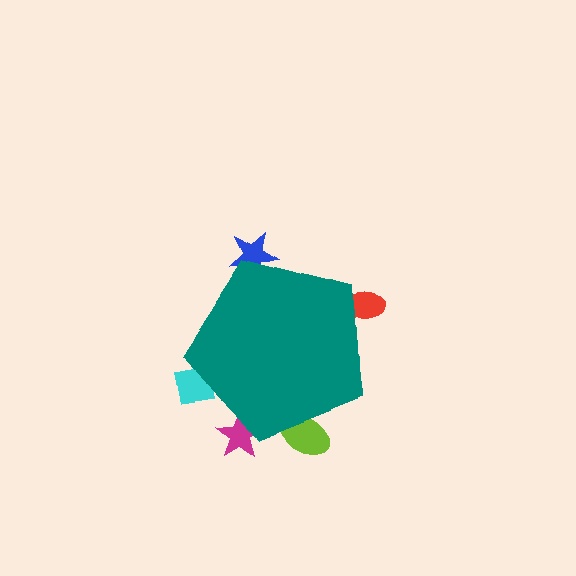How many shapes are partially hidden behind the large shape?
5 shapes are partially hidden.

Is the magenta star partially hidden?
Yes, the magenta star is partially hidden behind the teal pentagon.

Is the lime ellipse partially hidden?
Yes, the lime ellipse is partially hidden behind the teal pentagon.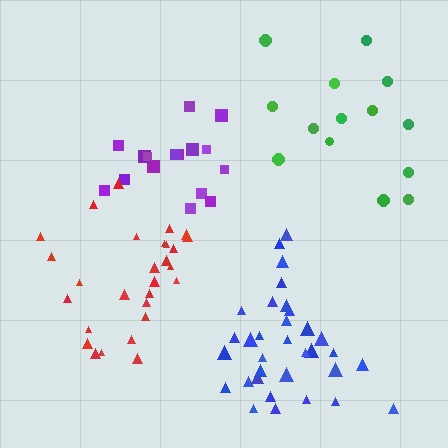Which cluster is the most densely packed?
Purple.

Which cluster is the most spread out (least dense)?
Green.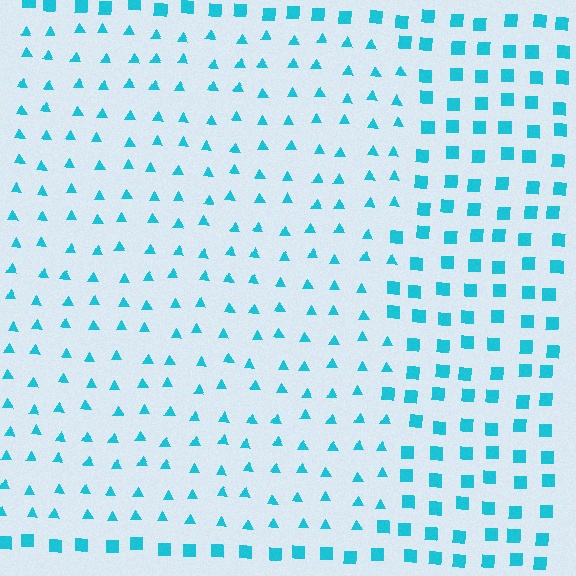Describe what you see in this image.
The image is filled with small cyan elements arranged in a uniform grid. A rectangle-shaped region contains triangles, while the surrounding area contains squares. The boundary is defined purely by the change in element shape.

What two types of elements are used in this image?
The image uses triangles inside the rectangle region and squares outside it.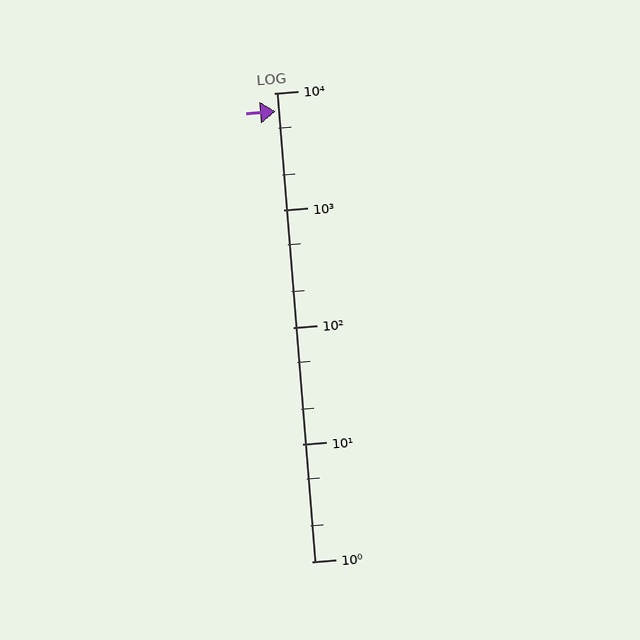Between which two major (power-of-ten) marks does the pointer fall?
The pointer is between 1000 and 10000.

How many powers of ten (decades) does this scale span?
The scale spans 4 decades, from 1 to 10000.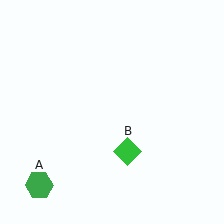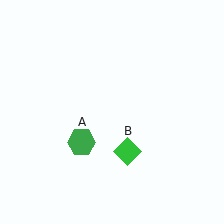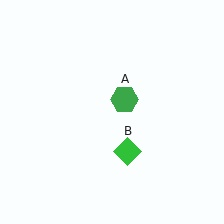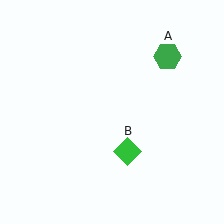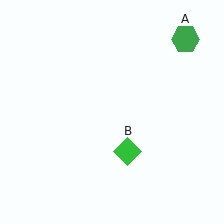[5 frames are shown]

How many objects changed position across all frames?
1 object changed position: green hexagon (object A).